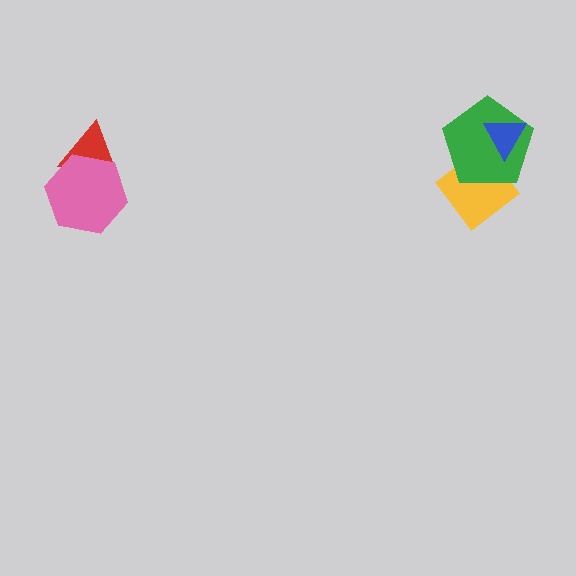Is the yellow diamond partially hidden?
Yes, it is partially covered by another shape.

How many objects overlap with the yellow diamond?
1 object overlaps with the yellow diamond.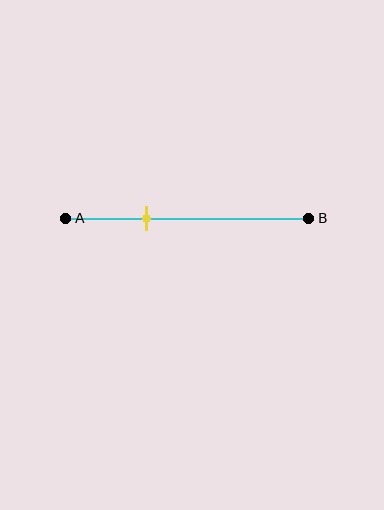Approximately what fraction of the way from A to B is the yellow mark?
The yellow mark is approximately 35% of the way from A to B.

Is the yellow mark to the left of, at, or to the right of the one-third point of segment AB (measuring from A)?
The yellow mark is approximately at the one-third point of segment AB.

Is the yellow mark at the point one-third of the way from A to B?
Yes, the mark is approximately at the one-third point.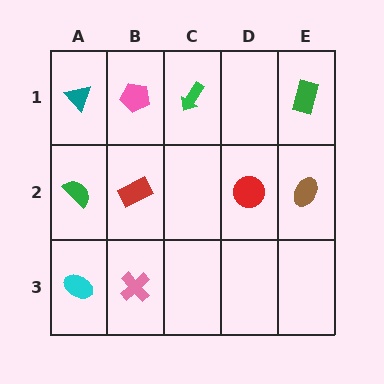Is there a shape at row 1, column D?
No, that cell is empty.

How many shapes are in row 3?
2 shapes.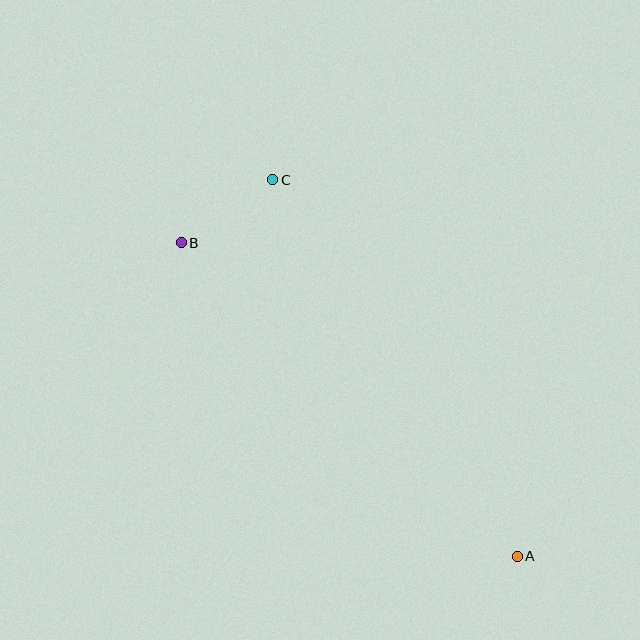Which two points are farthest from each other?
Points A and B are farthest from each other.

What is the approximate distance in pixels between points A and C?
The distance between A and C is approximately 449 pixels.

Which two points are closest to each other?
Points B and C are closest to each other.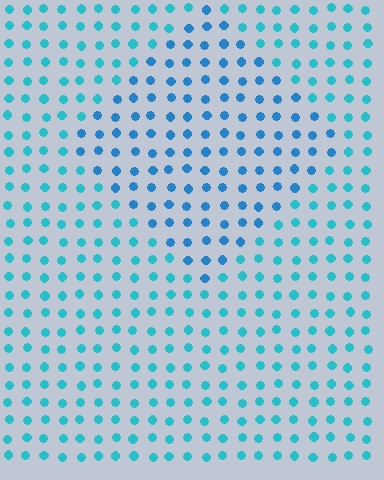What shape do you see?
I see a diamond.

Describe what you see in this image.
The image is filled with small cyan elements in a uniform arrangement. A diamond-shaped region is visible where the elements are tinted to a slightly different hue, forming a subtle color boundary.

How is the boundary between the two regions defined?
The boundary is defined purely by a slight shift in hue (about 22 degrees). Spacing, size, and orientation are identical on both sides.